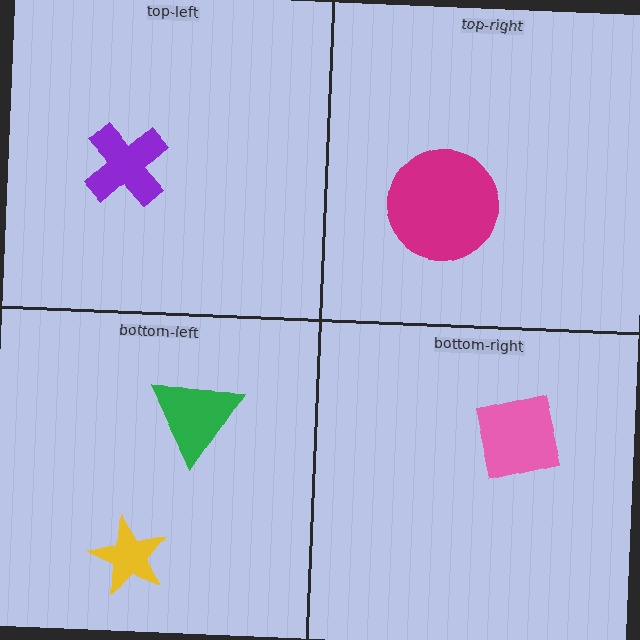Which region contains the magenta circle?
The top-right region.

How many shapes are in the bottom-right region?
1.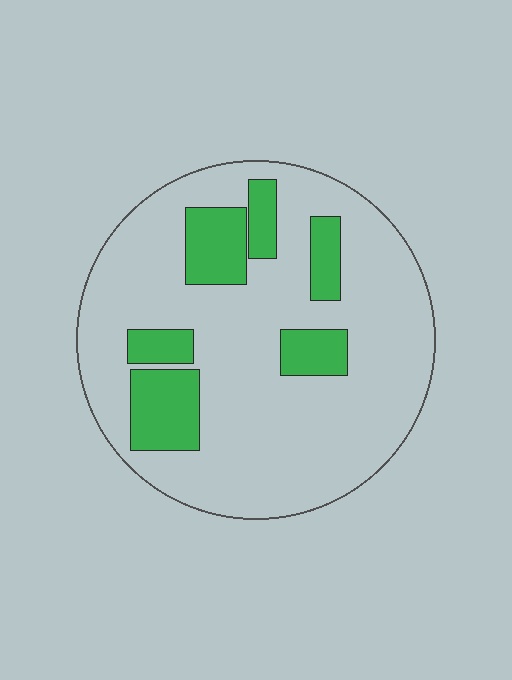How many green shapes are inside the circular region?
6.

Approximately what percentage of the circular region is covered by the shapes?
Approximately 20%.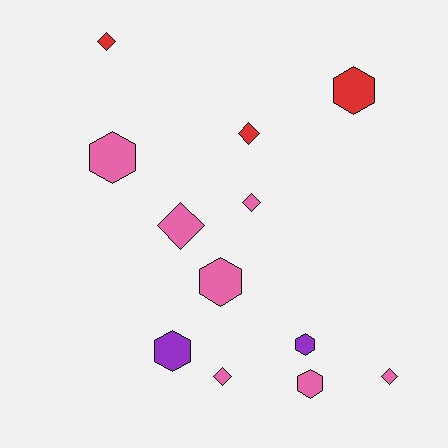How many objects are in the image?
There are 12 objects.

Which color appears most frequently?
Pink, with 7 objects.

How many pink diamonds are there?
There are 4 pink diamonds.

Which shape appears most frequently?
Diamond, with 6 objects.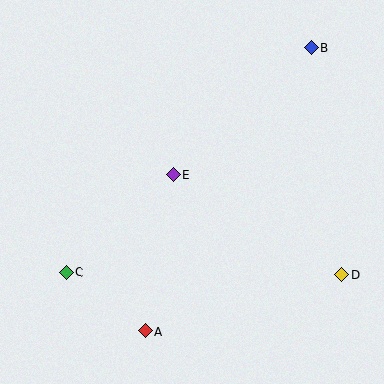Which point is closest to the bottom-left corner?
Point C is closest to the bottom-left corner.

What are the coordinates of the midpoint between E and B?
The midpoint between E and B is at (242, 111).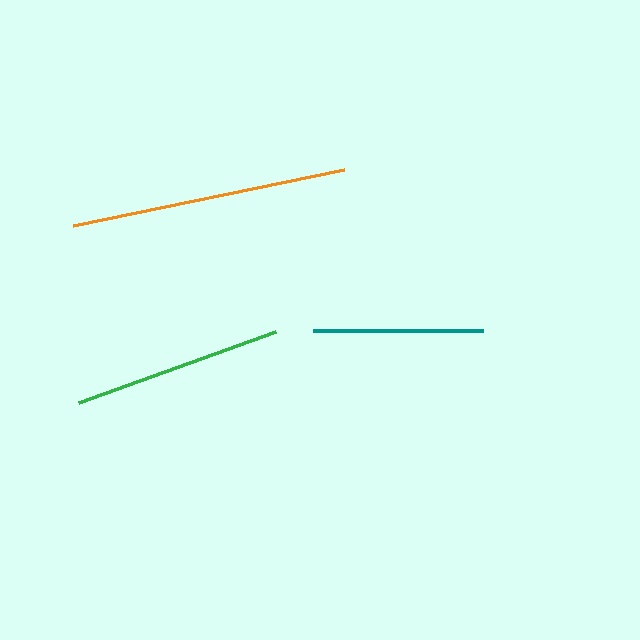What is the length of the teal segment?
The teal segment is approximately 170 pixels long.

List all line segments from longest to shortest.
From longest to shortest: orange, green, teal.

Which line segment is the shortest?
The teal line is the shortest at approximately 170 pixels.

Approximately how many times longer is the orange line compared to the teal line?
The orange line is approximately 1.6 times the length of the teal line.